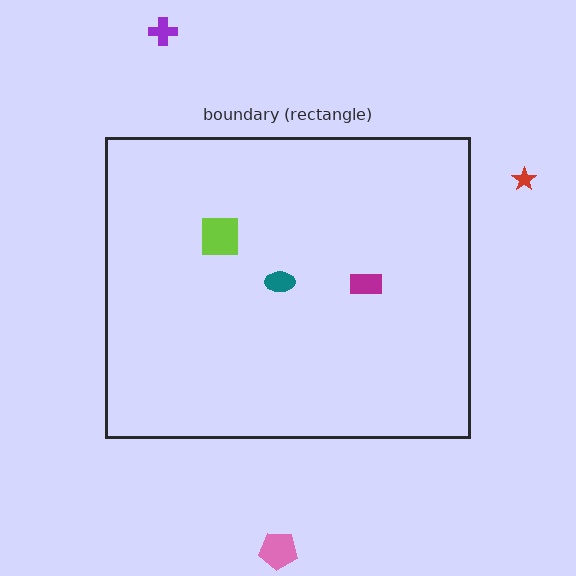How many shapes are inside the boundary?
3 inside, 3 outside.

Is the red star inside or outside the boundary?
Outside.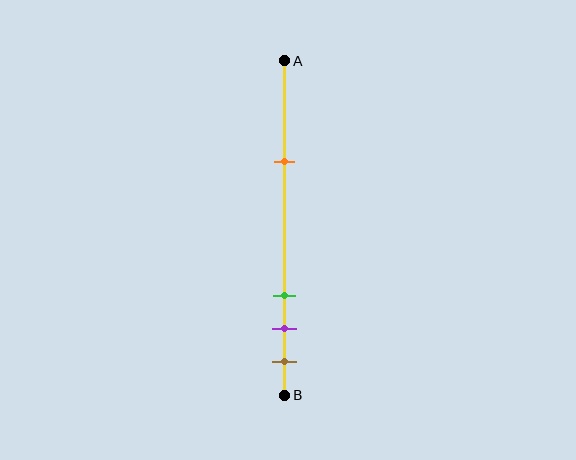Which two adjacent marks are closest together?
The purple and brown marks are the closest adjacent pair.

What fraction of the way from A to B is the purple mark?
The purple mark is approximately 80% (0.8) of the way from A to B.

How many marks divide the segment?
There are 4 marks dividing the segment.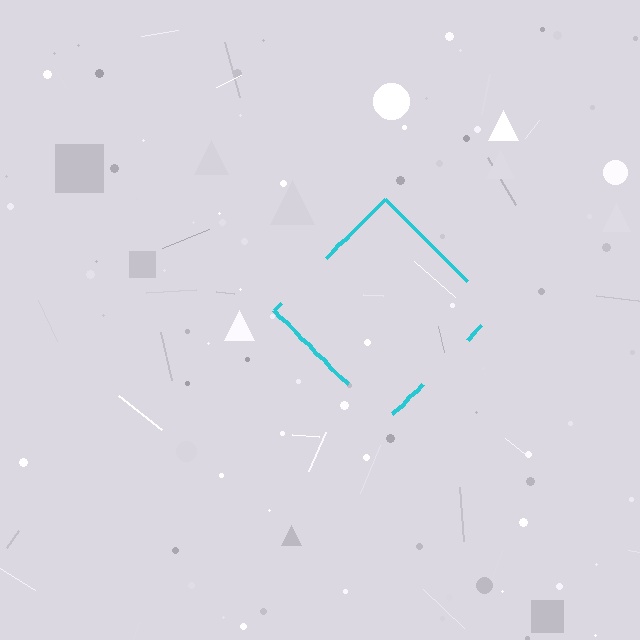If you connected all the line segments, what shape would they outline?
They would outline a diamond.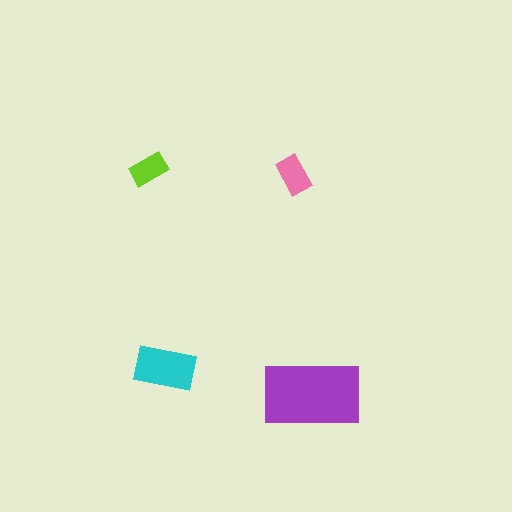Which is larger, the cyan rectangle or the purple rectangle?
The purple one.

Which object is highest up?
The lime rectangle is topmost.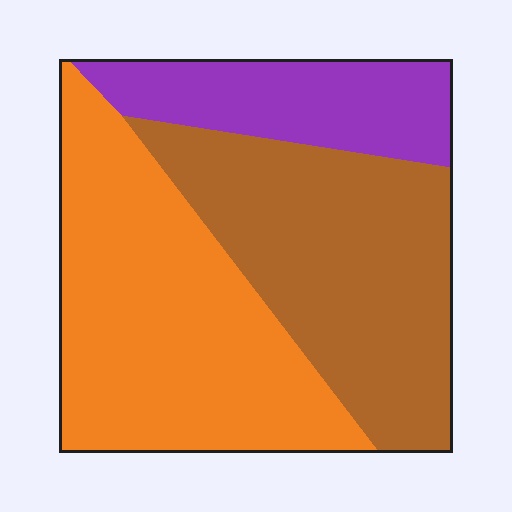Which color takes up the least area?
Purple, at roughly 20%.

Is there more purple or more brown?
Brown.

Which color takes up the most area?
Orange, at roughly 45%.